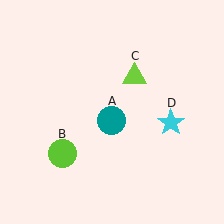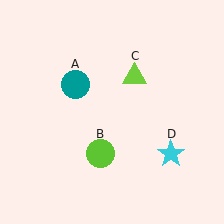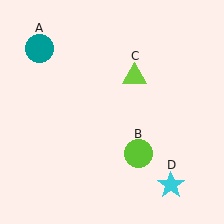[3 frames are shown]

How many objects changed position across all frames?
3 objects changed position: teal circle (object A), lime circle (object B), cyan star (object D).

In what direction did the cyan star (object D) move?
The cyan star (object D) moved down.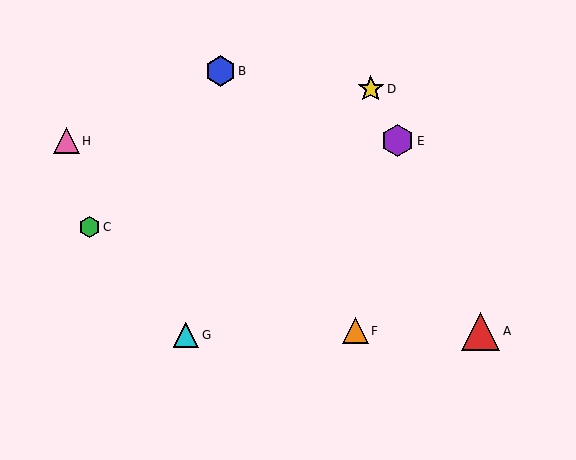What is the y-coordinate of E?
Object E is at y≈141.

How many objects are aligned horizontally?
2 objects (E, H) are aligned horizontally.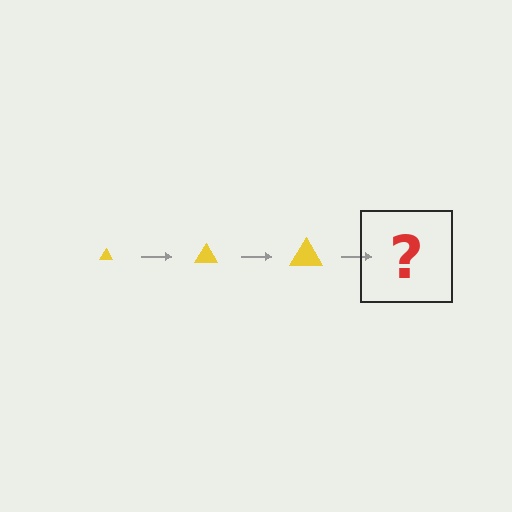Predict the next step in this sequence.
The next step is a yellow triangle, larger than the previous one.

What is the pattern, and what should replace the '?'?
The pattern is that the triangle gets progressively larger each step. The '?' should be a yellow triangle, larger than the previous one.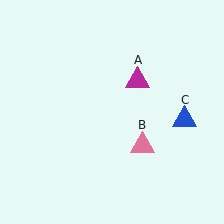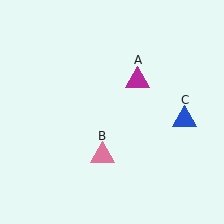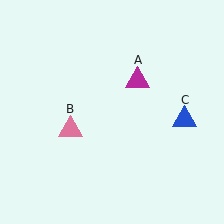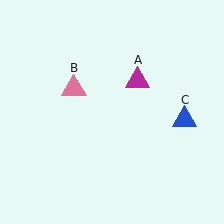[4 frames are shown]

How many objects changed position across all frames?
1 object changed position: pink triangle (object B).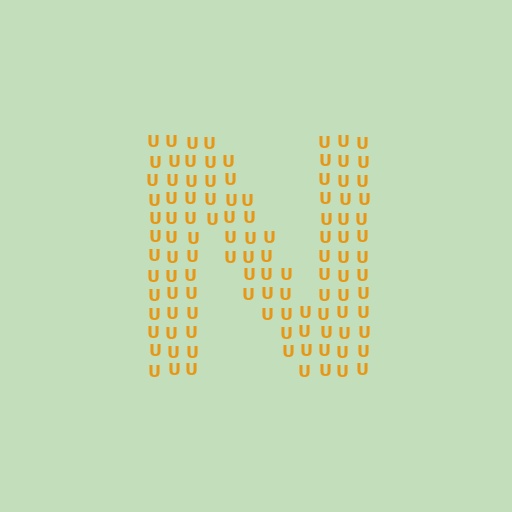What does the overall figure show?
The overall figure shows the letter N.